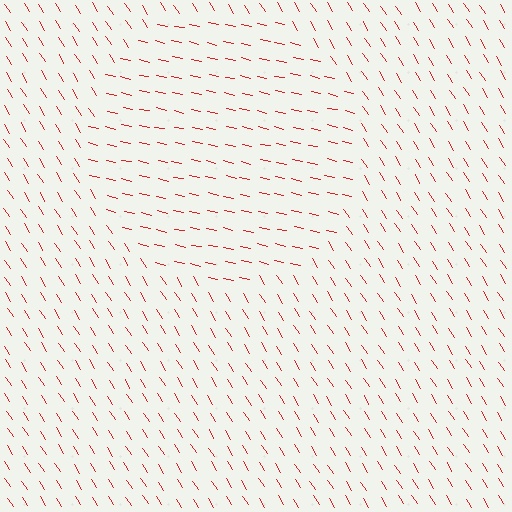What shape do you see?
I see a circle.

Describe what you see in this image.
The image is filled with small red line segments. A circle region in the image has lines oriented differently from the surrounding lines, creating a visible texture boundary.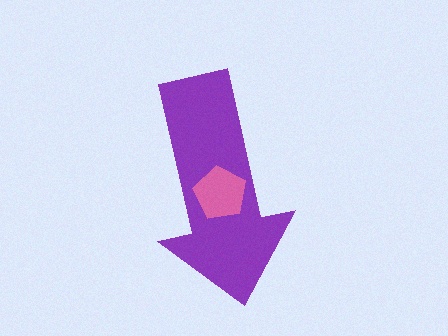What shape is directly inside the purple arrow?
The pink pentagon.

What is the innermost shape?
The pink pentagon.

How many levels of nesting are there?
2.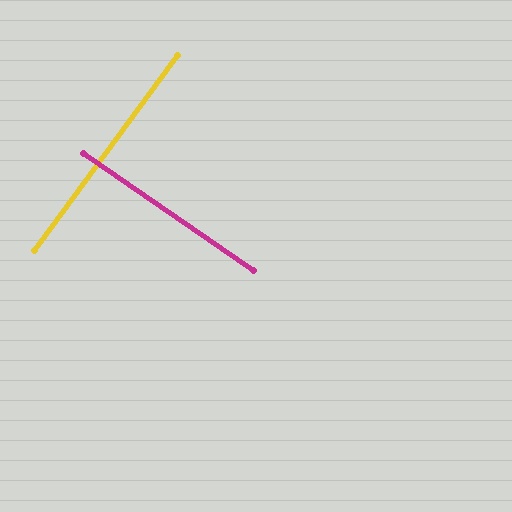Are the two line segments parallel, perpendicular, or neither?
Perpendicular — they meet at approximately 88°.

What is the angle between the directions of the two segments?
Approximately 88 degrees.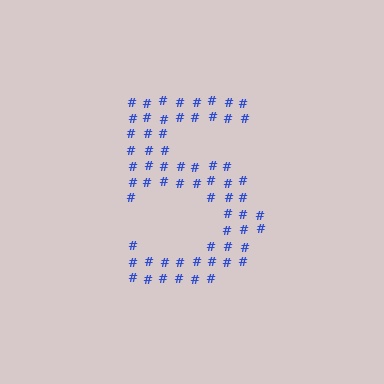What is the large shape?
The large shape is the digit 5.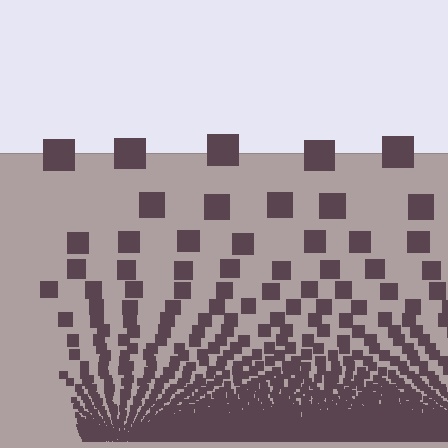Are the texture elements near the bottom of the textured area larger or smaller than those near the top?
Smaller. The gradient is inverted — elements near the bottom are smaller and denser.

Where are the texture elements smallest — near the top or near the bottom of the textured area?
Near the bottom.